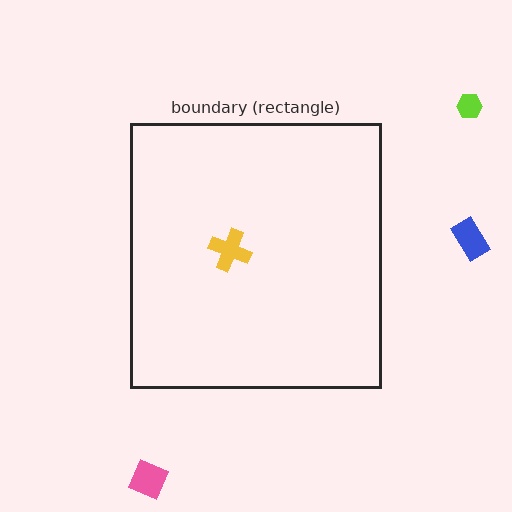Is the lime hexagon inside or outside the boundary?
Outside.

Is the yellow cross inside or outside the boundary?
Inside.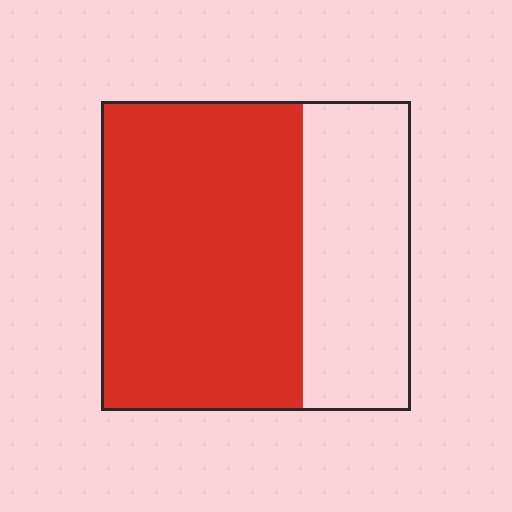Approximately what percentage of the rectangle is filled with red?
Approximately 65%.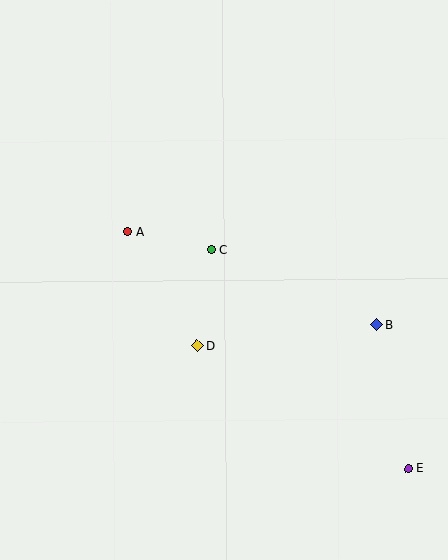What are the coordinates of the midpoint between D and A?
The midpoint between D and A is at (162, 289).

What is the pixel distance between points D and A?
The distance between D and A is 134 pixels.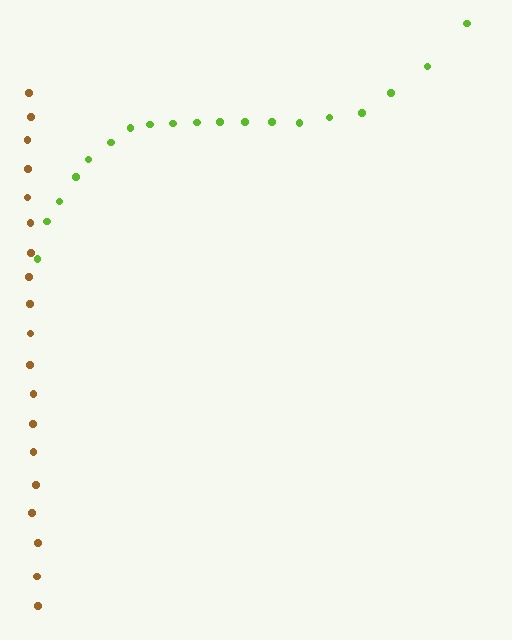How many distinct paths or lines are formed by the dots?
There are 2 distinct paths.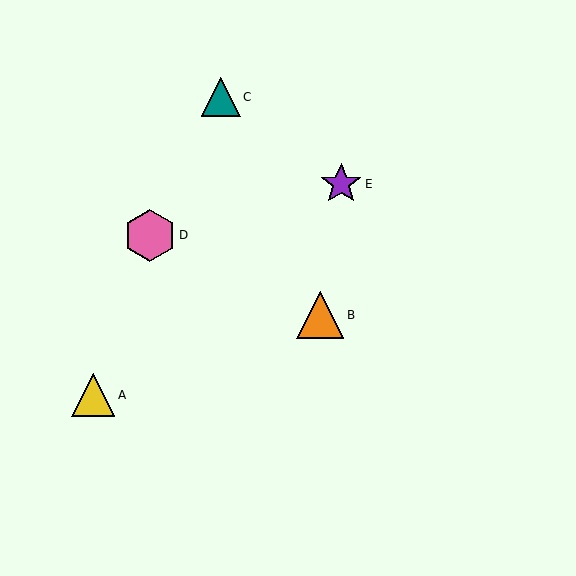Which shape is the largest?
The pink hexagon (labeled D) is the largest.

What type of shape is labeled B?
Shape B is an orange triangle.